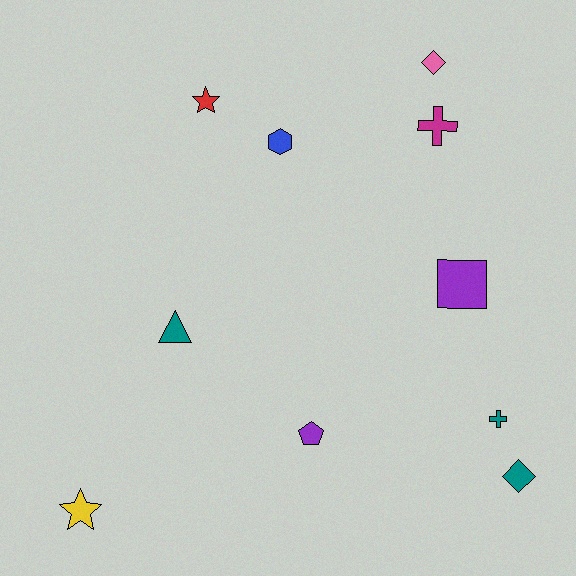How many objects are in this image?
There are 10 objects.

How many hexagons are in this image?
There is 1 hexagon.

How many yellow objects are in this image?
There is 1 yellow object.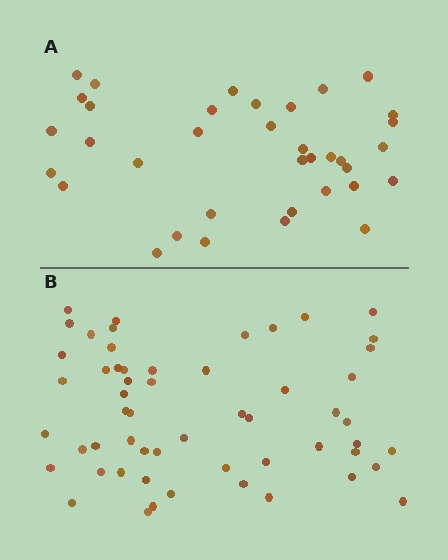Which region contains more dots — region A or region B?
Region B (the bottom region) has more dots.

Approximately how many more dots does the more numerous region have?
Region B has approximately 20 more dots than region A.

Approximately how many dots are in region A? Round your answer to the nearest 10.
About 40 dots. (The exact count is 36, which rounds to 40.)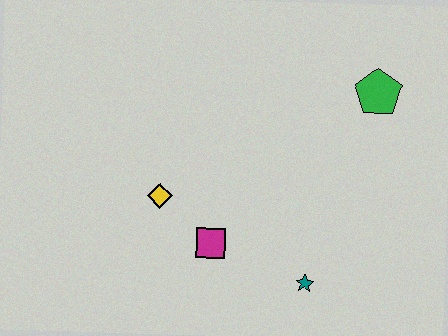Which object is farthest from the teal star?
The green pentagon is farthest from the teal star.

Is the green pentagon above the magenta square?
Yes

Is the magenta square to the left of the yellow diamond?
No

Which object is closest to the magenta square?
The yellow diamond is closest to the magenta square.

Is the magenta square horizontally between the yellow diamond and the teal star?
Yes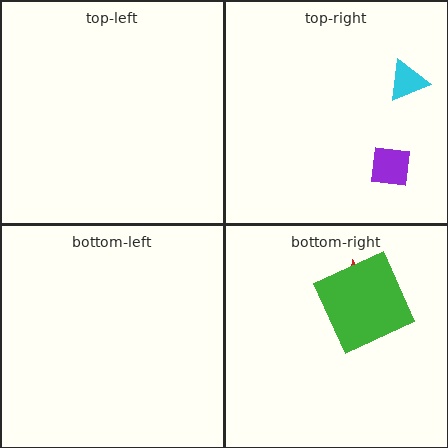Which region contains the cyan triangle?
The top-right region.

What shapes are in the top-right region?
The cyan triangle, the purple square.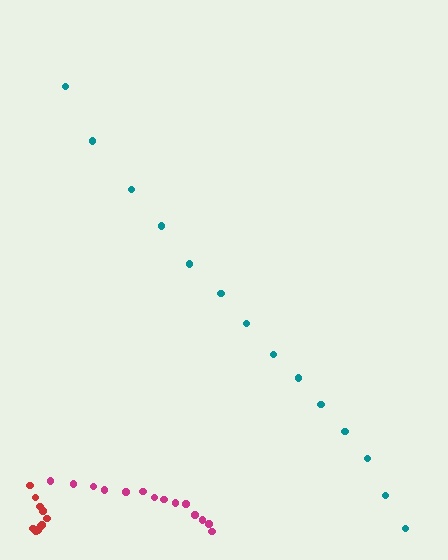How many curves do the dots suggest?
There are 3 distinct paths.